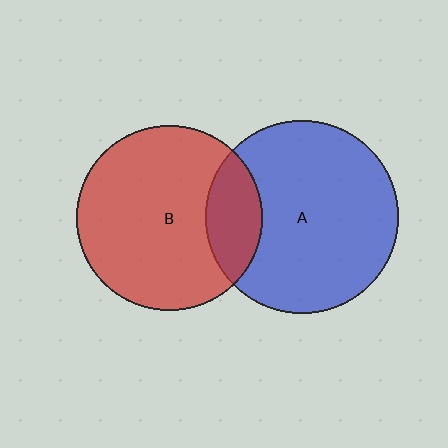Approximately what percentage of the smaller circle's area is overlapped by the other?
Approximately 20%.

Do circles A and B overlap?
Yes.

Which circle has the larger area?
Circle A (blue).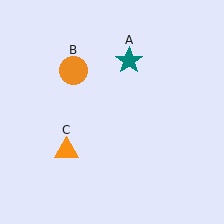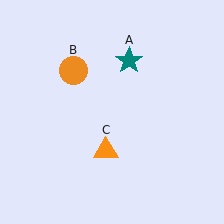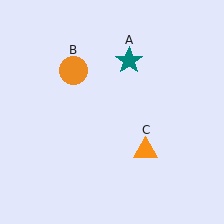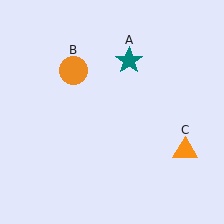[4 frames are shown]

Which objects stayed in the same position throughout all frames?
Teal star (object A) and orange circle (object B) remained stationary.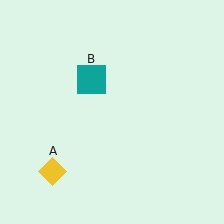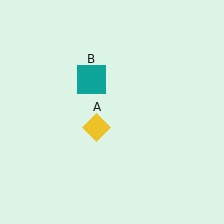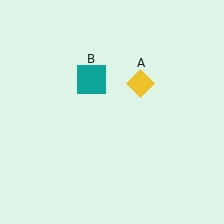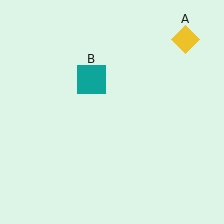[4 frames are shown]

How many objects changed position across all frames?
1 object changed position: yellow diamond (object A).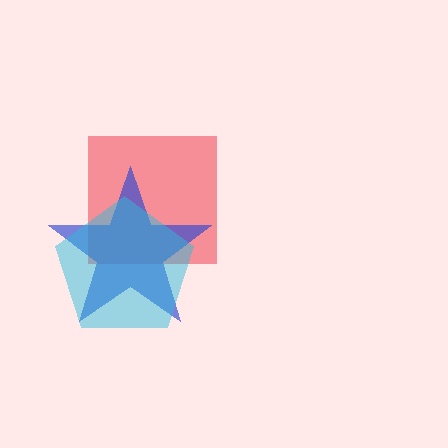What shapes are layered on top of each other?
The layered shapes are: a red square, a blue star, a cyan pentagon.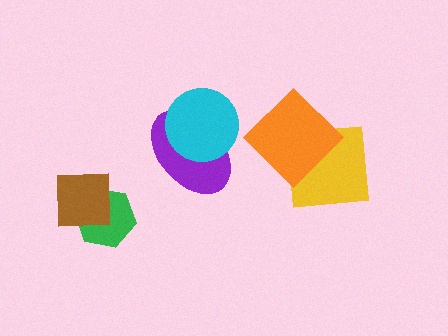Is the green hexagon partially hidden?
Yes, it is partially covered by another shape.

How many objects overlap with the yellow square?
1 object overlaps with the yellow square.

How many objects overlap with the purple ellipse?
1 object overlaps with the purple ellipse.